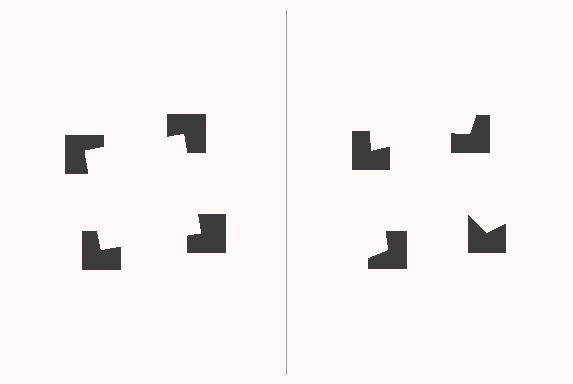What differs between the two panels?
The notched squares are positioned identically on both sides; only the wedge orientations differ. On the left they align to a square; on the right they are misaligned.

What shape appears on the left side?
An illusory square.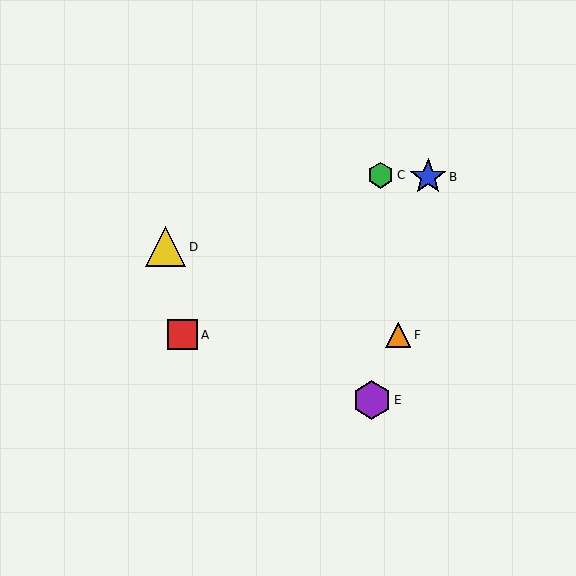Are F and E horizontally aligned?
No, F is at y≈335 and E is at y≈400.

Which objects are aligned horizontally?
Objects A, F are aligned horizontally.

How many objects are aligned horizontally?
2 objects (A, F) are aligned horizontally.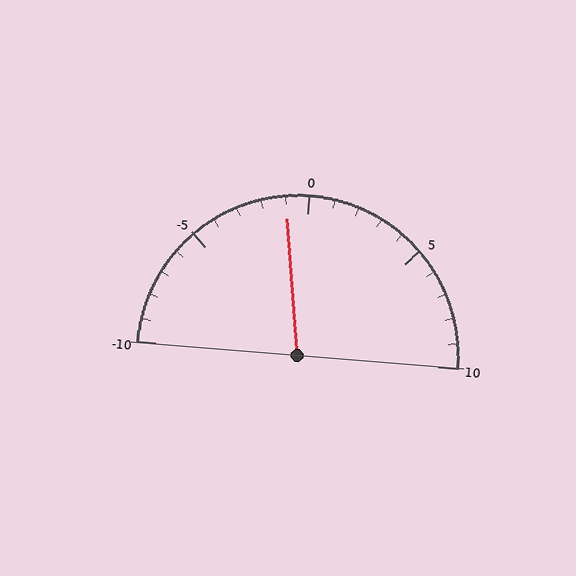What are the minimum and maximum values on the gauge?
The gauge ranges from -10 to 10.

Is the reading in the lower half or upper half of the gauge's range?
The reading is in the lower half of the range (-10 to 10).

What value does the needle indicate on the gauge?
The needle indicates approximately -1.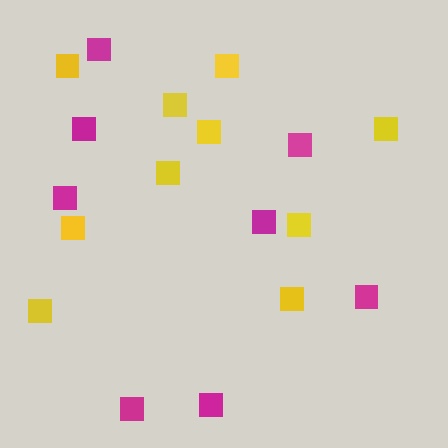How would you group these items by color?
There are 2 groups: one group of yellow squares (10) and one group of magenta squares (8).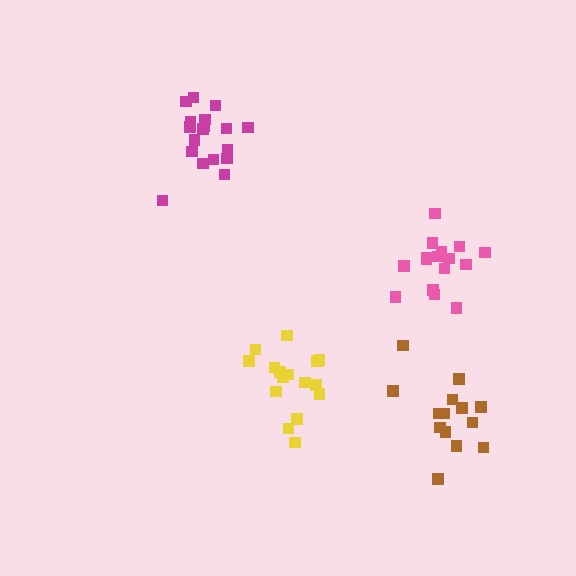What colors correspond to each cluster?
The clusters are colored: magenta, brown, pink, yellow.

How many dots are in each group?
Group 1: 18 dots, Group 2: 14 dots, Group 3: 16 dots, Group 4: 16 dots (64 total).